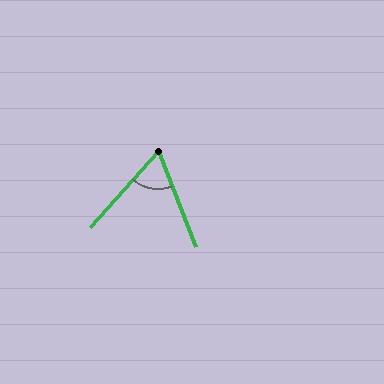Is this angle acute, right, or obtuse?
It is acute.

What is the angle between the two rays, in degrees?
Approximately 63 degrees.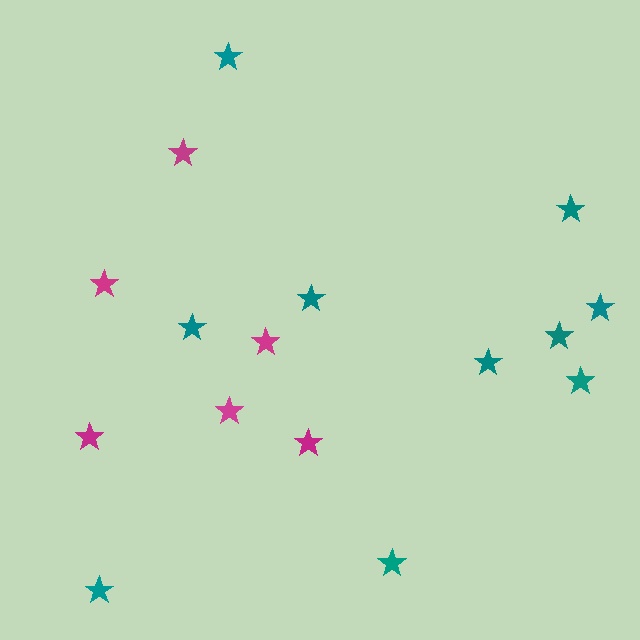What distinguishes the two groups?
There are 2 groups: one group of magenta stars (6) and one group of teal stars (10).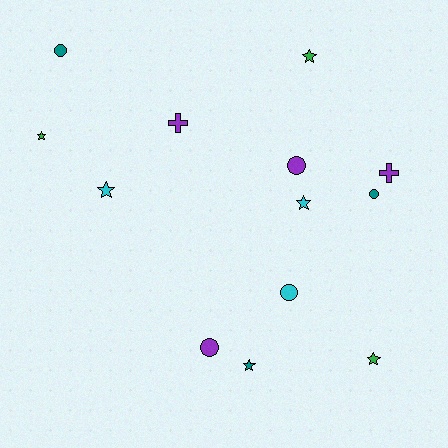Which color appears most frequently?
Purple, with 4 objects.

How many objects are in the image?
There are 13 objects.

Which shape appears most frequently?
Star, with 6 objects.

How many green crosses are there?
There are no green crosses.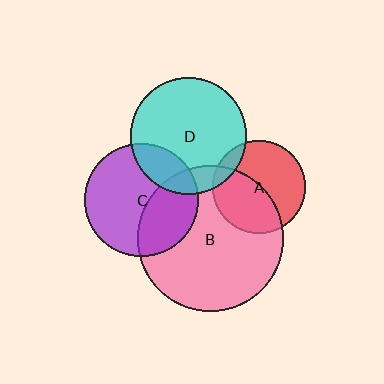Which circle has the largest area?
Circle B (pink).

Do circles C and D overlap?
Yes.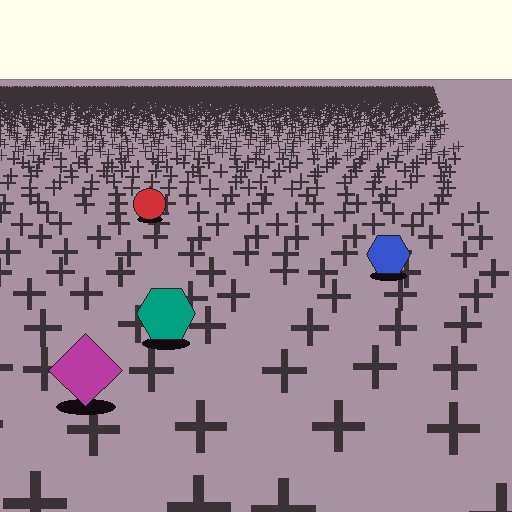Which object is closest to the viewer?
The magenta diamond is closest. The texture marks near it are larger and more spread out.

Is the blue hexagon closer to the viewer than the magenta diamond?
No. The magenta diamond is closer — you can tell from the texture gradient: the ground texture is coarser near it.